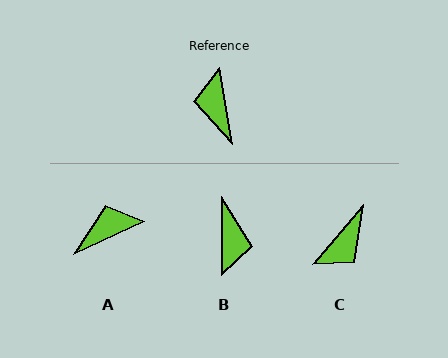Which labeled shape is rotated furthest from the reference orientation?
B, about 170 degrees away.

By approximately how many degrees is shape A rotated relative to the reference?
Approximately 75 degrees clockwise.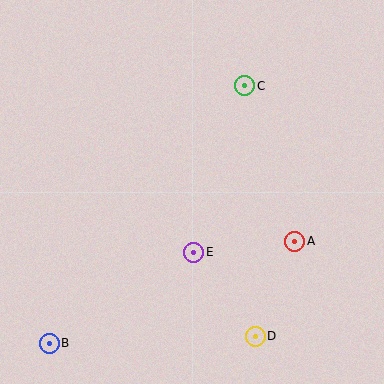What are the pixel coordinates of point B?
Point B is at (49, 343).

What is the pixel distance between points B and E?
The distance between B and E is 170 pixels.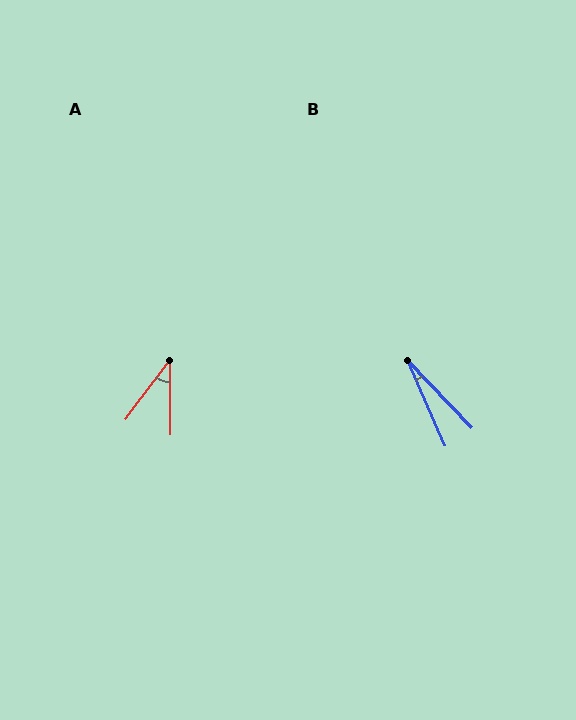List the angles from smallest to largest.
B (20°), A (38°).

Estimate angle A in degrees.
Approximately 38 degrees.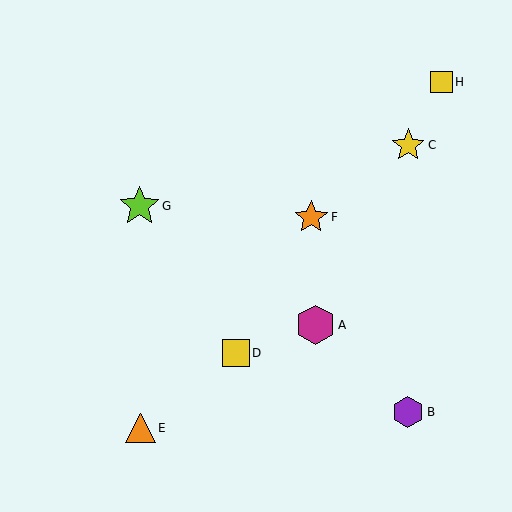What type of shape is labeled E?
Shape E is an orange triangle.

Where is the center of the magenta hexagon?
The center of the magenta hexagon is at (315, 325).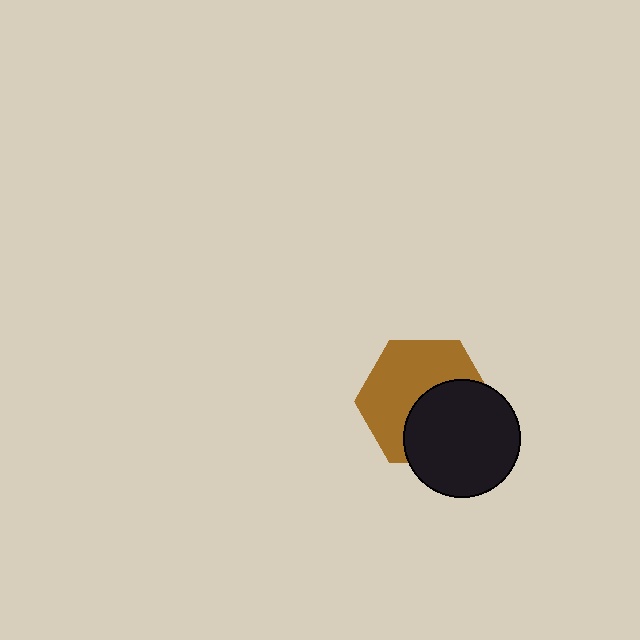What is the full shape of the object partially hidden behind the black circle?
The partially hidden object is a brown hexagon.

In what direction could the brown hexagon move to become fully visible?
The brown hexagon could move toward the upper-left. That would shift it out from behind the black circle entirely.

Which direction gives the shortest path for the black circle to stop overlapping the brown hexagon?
Moving toward the lower-right gives the shortest separation.